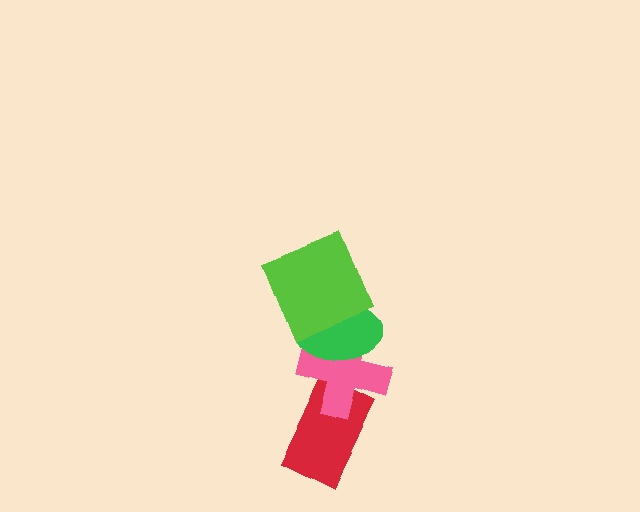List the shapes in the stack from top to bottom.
From top to bottom: the lime square, the green ellipse, the pink cross, the red rectangle.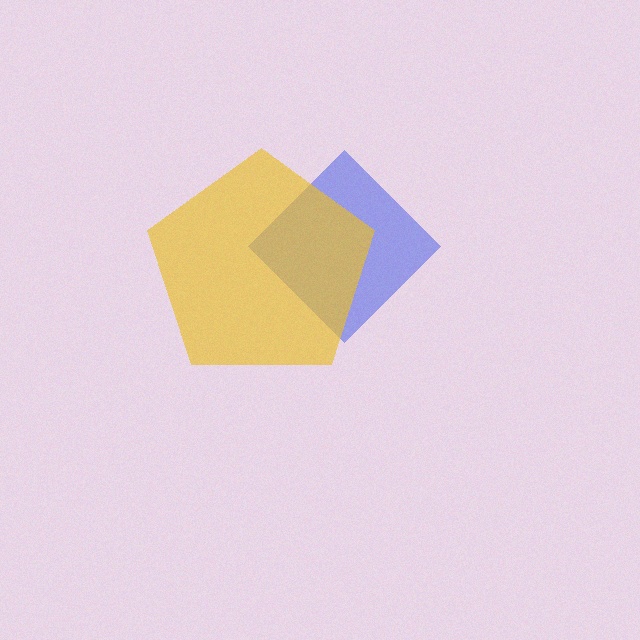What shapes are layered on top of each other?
The layered shapes are: a blue diamond, a yellow pentagon.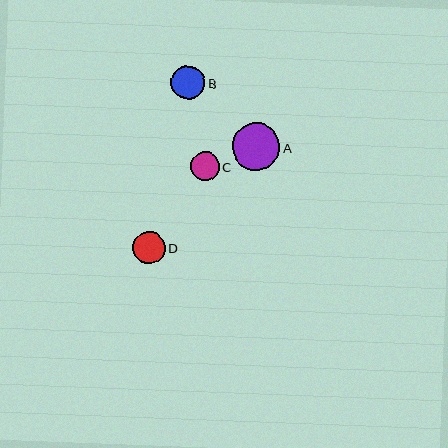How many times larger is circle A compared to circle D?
Circle A is approximately 1.5 times the size of circle D.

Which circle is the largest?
Circle A is the largest with a size of approximately 48 pixels.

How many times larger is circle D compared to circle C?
Circle D is approximately 1.1 times the size of circle C.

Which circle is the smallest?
Circle C is the smallest with a size of approximately 29 pixels.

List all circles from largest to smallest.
From largest to smallest: A, B, D, C.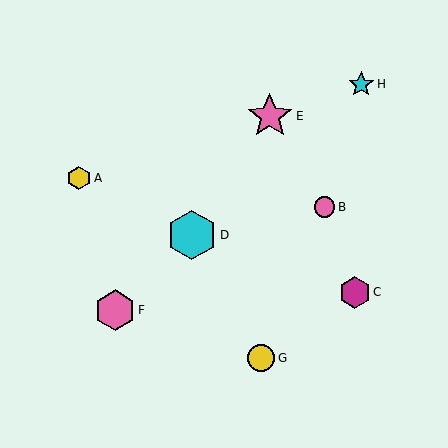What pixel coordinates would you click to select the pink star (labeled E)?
Click at (270, 116) to select the pink star E.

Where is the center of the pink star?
The center of the pink star is at (270, 116).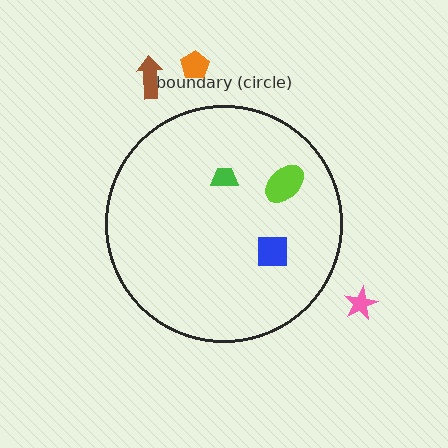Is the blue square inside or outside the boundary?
Inside.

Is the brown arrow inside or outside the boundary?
Outside.